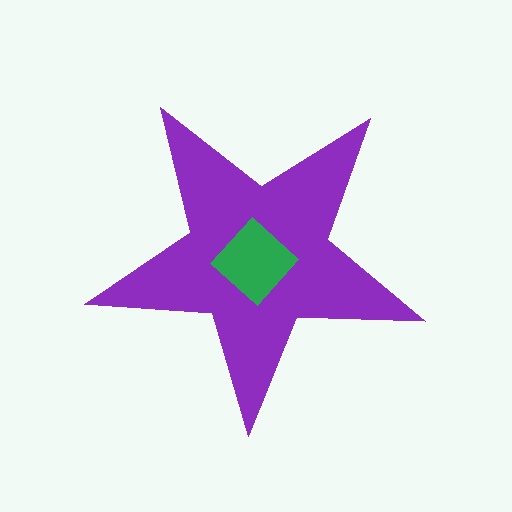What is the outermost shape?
The purple star.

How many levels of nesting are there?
2.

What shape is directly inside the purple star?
The green diamond.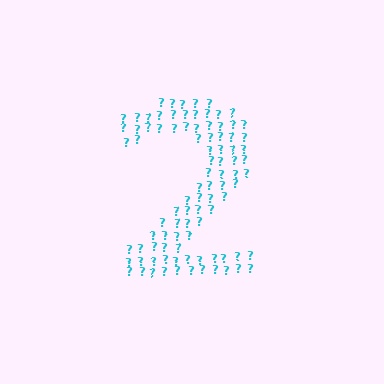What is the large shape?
The large shape is the digit 2.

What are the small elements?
The small elements are question marks.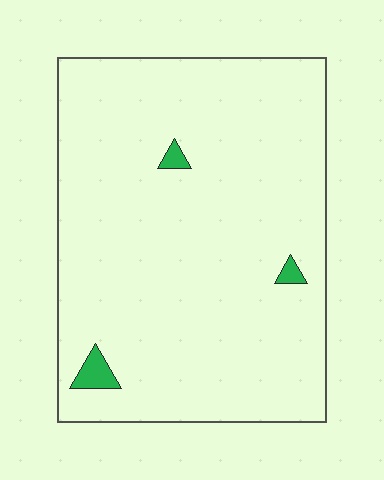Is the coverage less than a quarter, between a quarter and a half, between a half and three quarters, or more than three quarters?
Less than a quarter.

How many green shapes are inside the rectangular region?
3.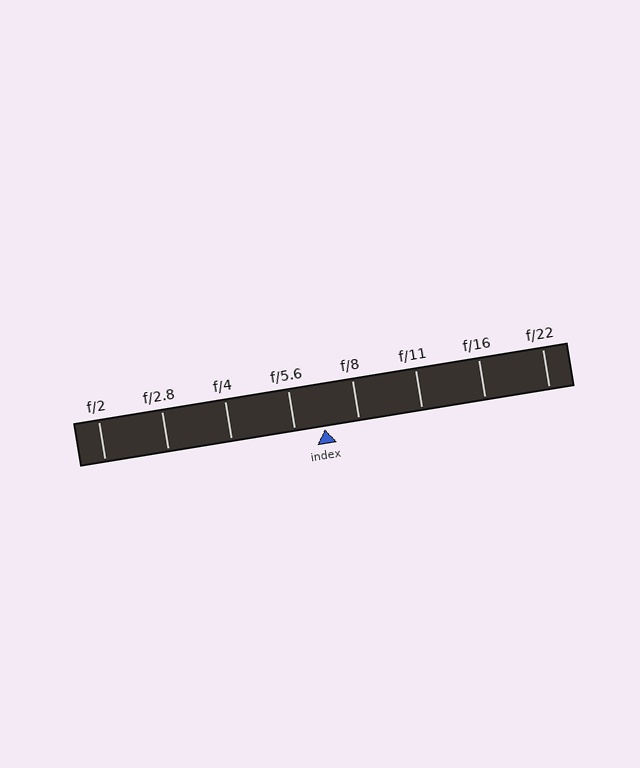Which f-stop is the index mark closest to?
The index mark is closest to f/5.6.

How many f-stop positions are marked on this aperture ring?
There are 8 f-stop positions marked.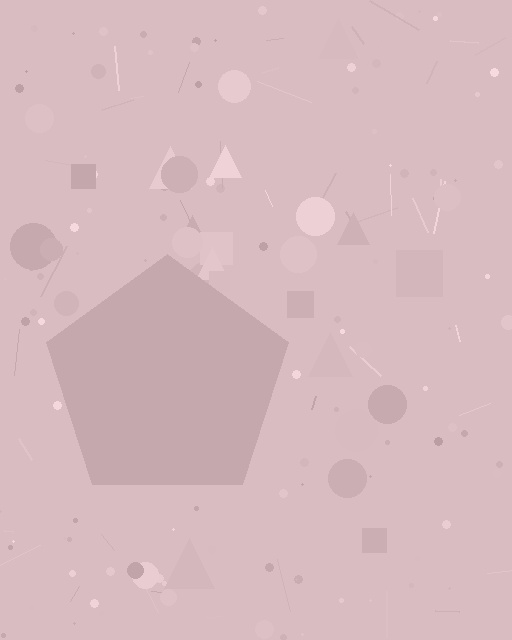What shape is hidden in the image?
A pentagon is hidden in the image.